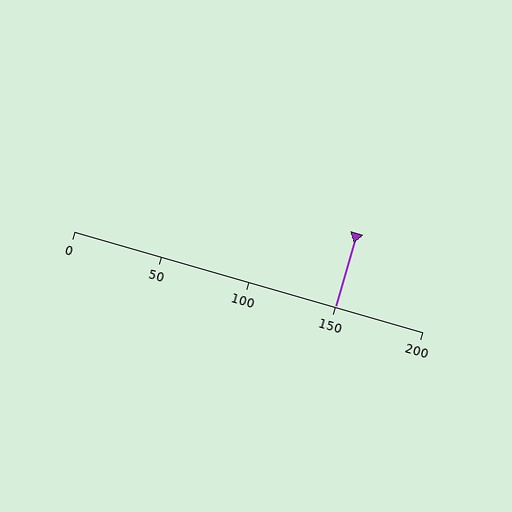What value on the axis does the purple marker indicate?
The marker indicates approximately 150.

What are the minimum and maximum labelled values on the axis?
The axis runs from 0 to 200.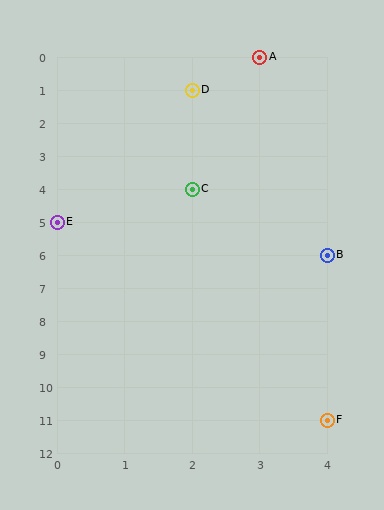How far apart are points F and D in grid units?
Points F and D are 2 columns and 10 rows apart (about 10.2 grid units diagonally).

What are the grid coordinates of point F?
Point F is at grid coordinates (4, 11).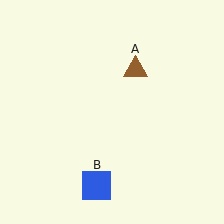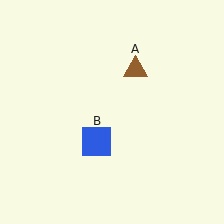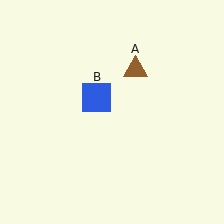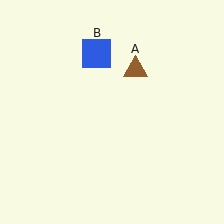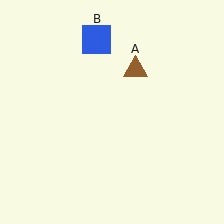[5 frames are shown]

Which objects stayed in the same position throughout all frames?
Brown triangle (object A) remained stationary.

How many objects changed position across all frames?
1 object changed position: blue square (object B).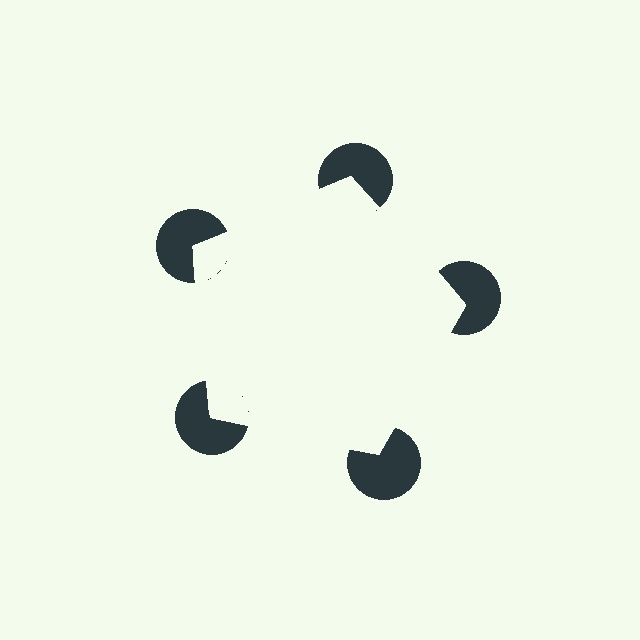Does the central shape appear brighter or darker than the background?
It typically appears slightly brighter than the background, even though no actual brightness change is drawn.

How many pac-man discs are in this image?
There are 5 — one at each vertex of the illusory pentagon.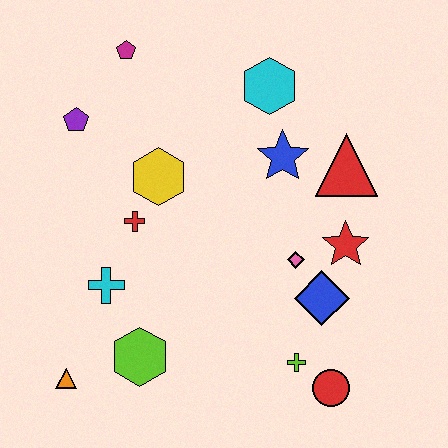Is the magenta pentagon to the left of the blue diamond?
Yes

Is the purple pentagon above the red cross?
Yes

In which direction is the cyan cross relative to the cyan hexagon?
The cyan cross is below the cyan hexagon.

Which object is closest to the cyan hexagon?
The blue star is closest to the cyan hexagon.